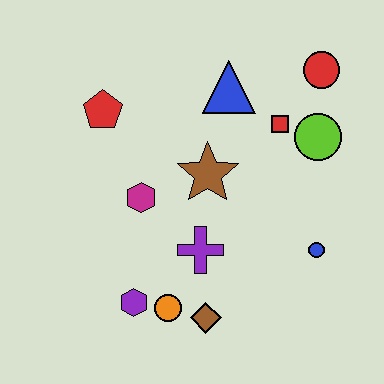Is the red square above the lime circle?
Yes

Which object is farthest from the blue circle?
The red pentagon is farthest from the blue circle.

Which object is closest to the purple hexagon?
The orange circle is closest to the purple hexagon.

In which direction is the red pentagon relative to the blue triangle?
The red pentagon is to the left of the blue triangle.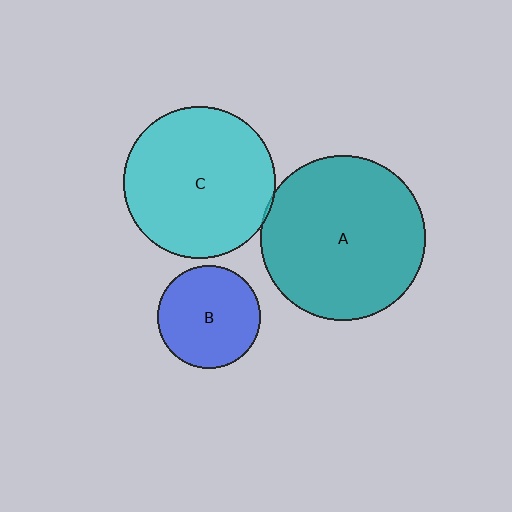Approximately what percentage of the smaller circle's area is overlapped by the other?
Approximately 5%.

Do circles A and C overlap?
Yes.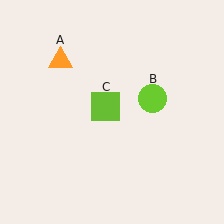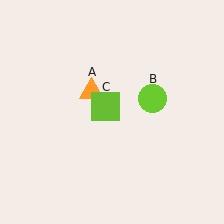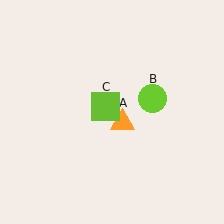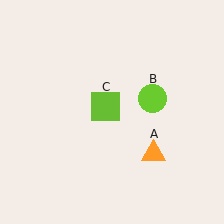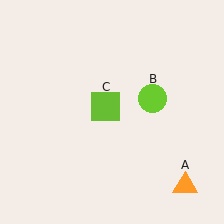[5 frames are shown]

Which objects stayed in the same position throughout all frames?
Lime circle (object B) and lime square (object C) remained stationary.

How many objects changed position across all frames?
1 object changed position: orange triangle (object A).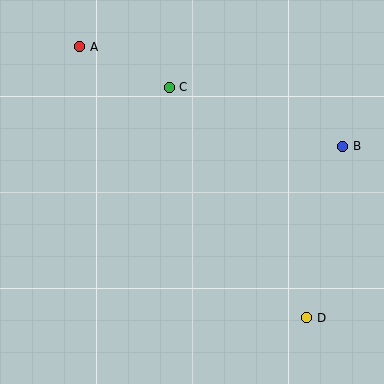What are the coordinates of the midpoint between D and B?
The midpoint between D and B is at (325, 232).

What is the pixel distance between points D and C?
The distance between D and C is 269 pixels.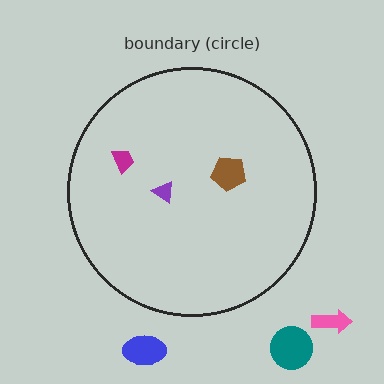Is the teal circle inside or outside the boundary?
Outside.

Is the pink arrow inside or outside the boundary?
Outside.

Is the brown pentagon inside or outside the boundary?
Inside.